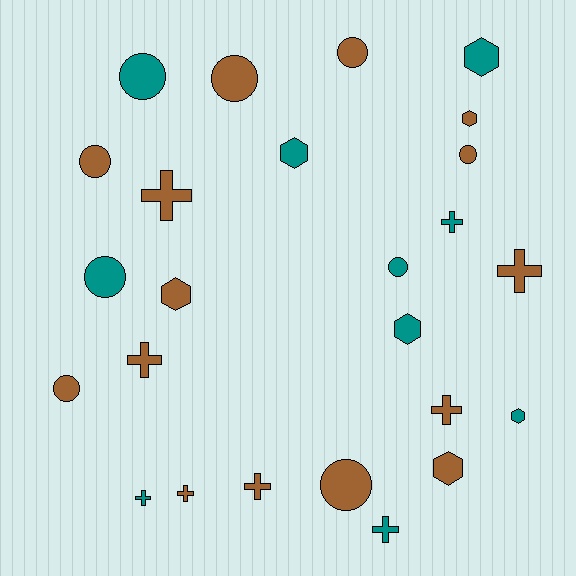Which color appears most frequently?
Brown, with 15 objects.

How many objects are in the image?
There are 25 objects.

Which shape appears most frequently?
Cross, with 9 objects.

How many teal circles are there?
There are 3 teal circles.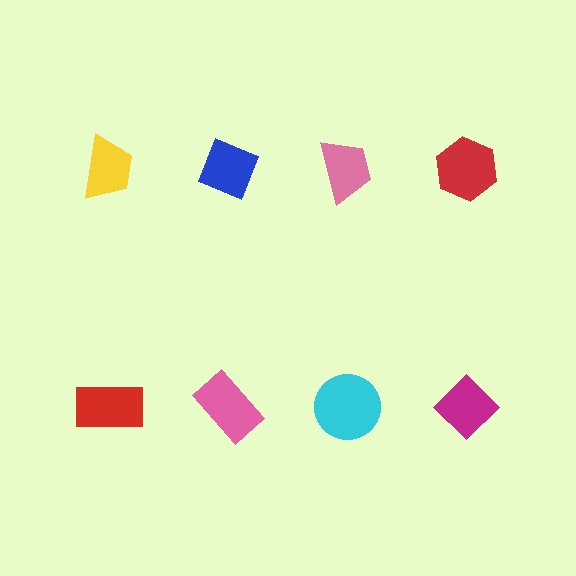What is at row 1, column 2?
A blue diamond.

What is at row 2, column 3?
A cyan circle.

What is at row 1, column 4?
A red hexagon.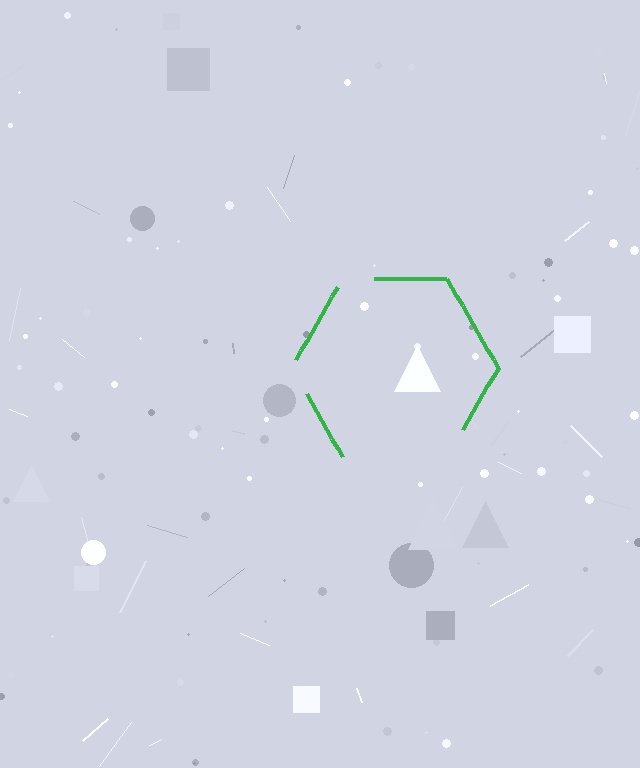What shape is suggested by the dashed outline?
The dashed outline suggests a hexagon.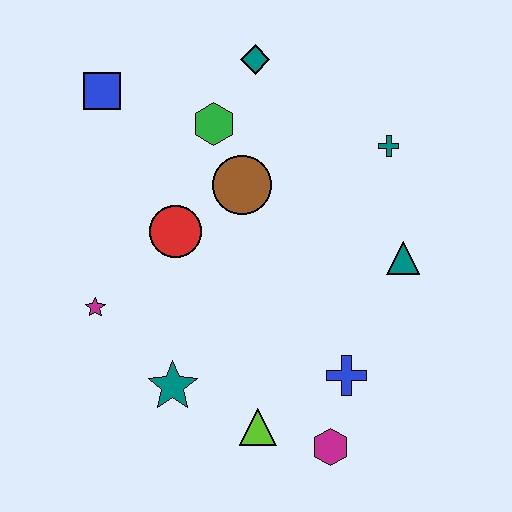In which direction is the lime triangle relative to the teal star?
The lime triangle is to the right of the teal star.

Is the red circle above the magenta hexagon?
Yes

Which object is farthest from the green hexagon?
The magenta hexagon is farthest from the green hexagon.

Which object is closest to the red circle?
The brown circle is closest to the red circle.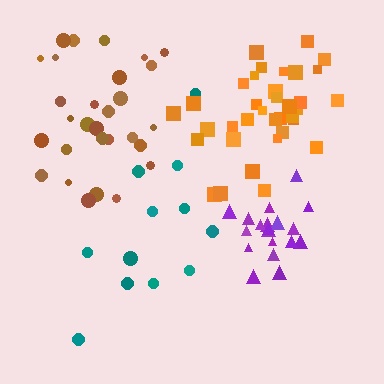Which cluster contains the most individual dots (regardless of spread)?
Orange (35).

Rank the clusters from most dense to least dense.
purple, brown, orange, teal.